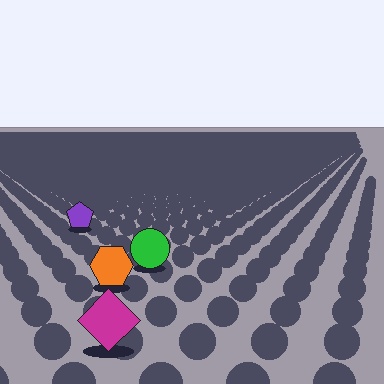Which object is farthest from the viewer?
The purple pentagon is farthest from the viewer. It appears smaller and the ground texture around it is denser.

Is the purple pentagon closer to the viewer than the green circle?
No. The green circle is closer — you can tell from the texture gradient: the ground texture is coarser near it.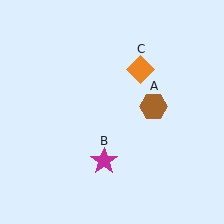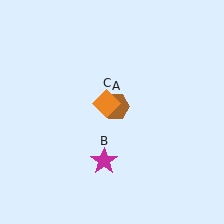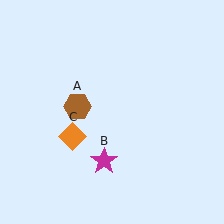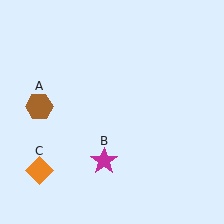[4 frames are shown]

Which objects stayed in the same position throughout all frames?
Magenta star (object B) remained stationary.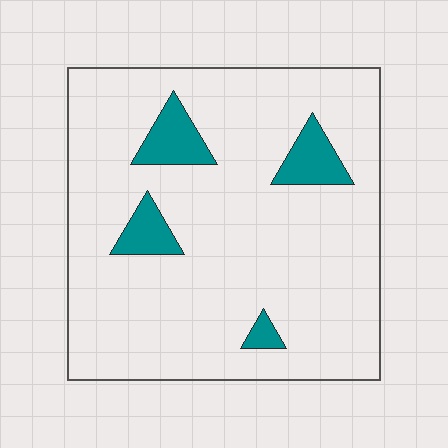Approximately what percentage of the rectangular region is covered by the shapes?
Approximately 10%.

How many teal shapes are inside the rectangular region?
4.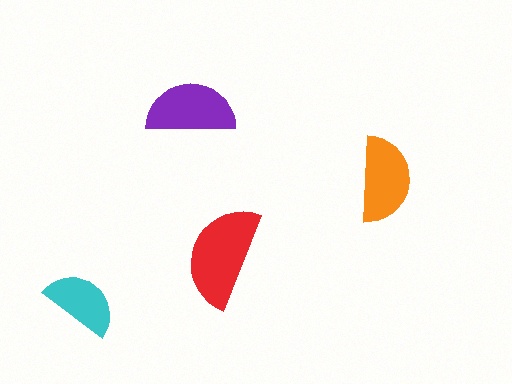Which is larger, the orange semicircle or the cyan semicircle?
The orange one.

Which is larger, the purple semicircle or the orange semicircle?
The purple one.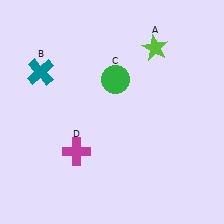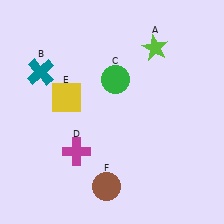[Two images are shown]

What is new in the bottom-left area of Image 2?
A brown circle (F) was added in the bottom-left area of Image 2.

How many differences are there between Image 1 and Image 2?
There are 2 differences between the two images.